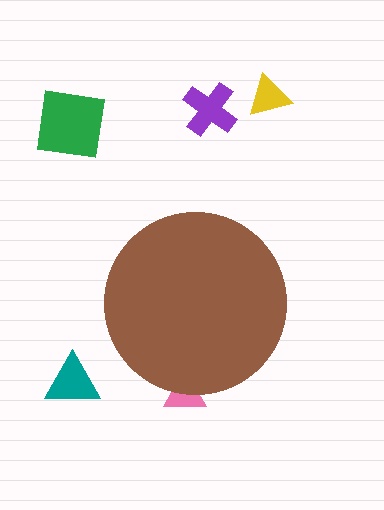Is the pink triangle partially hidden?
Yes, the pink triangle is partially hidden behind the brown circle.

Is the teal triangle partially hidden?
No, the teal triangle is fully visible.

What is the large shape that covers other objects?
A brown circle.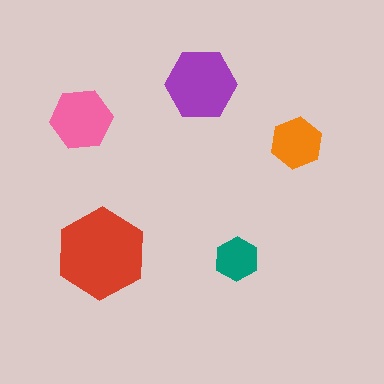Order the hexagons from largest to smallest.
the red one, the purple one, the pink one, the orange one, the teal one.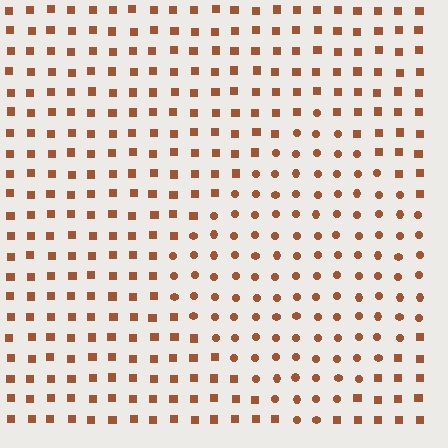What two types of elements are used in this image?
The image uses circles inside the diamond region and squares outside it.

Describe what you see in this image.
The image is filled with small brown elements arranged in a uniform grid. A diamond-shaped region contains circles, while the surrounding area contains squares. The boundary is defined purely by the change in element shape.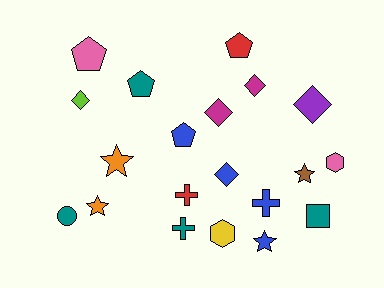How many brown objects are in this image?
There is 1 brown object.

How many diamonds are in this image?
There are 5 diamonds.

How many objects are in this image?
There are 20 objects.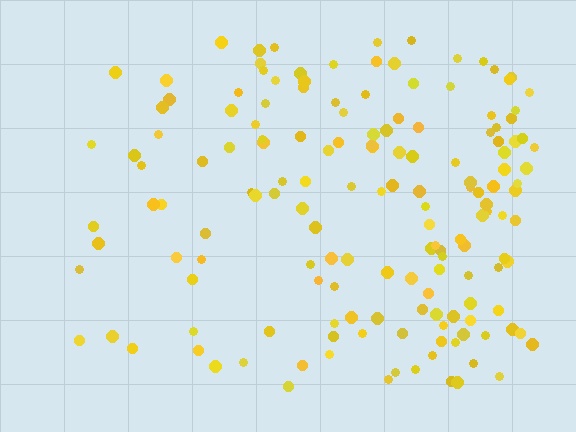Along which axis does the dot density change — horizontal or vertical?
Horizontal.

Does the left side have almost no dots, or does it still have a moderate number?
Still a moderate number, just noticeably fewer than the right.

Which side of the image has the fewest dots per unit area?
The left.